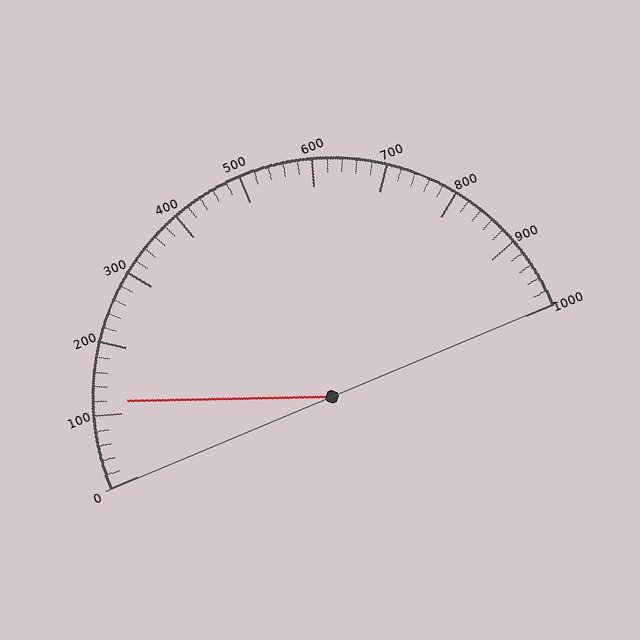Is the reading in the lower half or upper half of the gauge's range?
The reading is in the lower half of the range (0 to 1000).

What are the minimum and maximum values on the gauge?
The gauge ranges from 0 to 1000.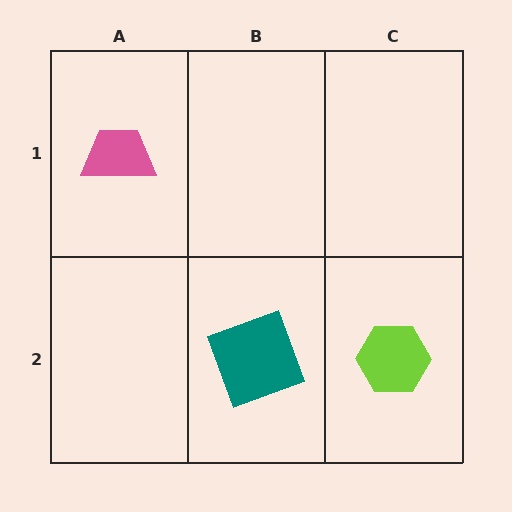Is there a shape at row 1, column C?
No, that cell is empty.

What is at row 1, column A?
A pink trapezoid.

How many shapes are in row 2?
2 shapes.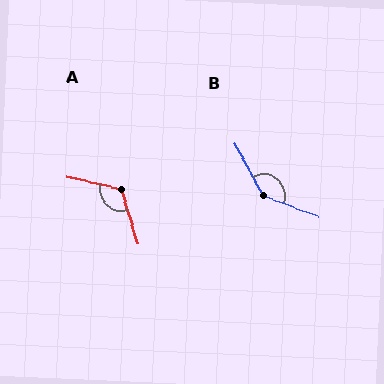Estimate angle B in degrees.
Approximately 139 degrees.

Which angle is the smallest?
A, at approximately 120 degrees.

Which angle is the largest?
B, at approximately 139 degrees.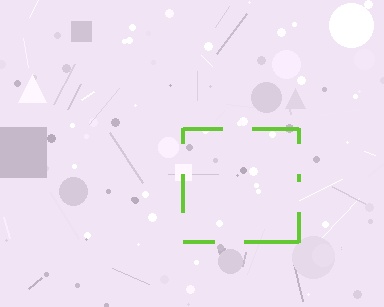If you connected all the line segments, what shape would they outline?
They would outline a square.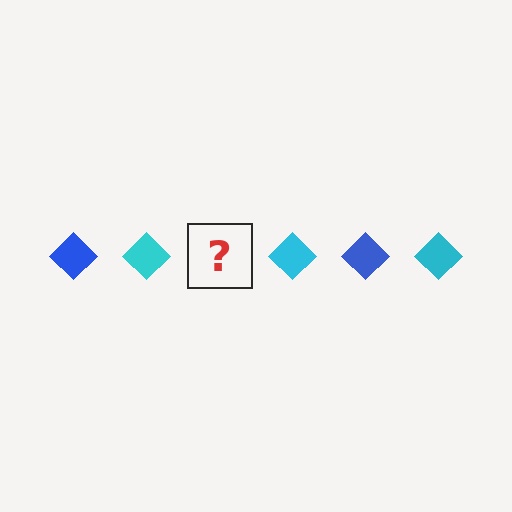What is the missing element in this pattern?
The missing element is a blue diamond.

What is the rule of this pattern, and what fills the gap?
The rule is that the pattern cycles through blue, cyan diamonds. The gap should be filled with a blue diamond.